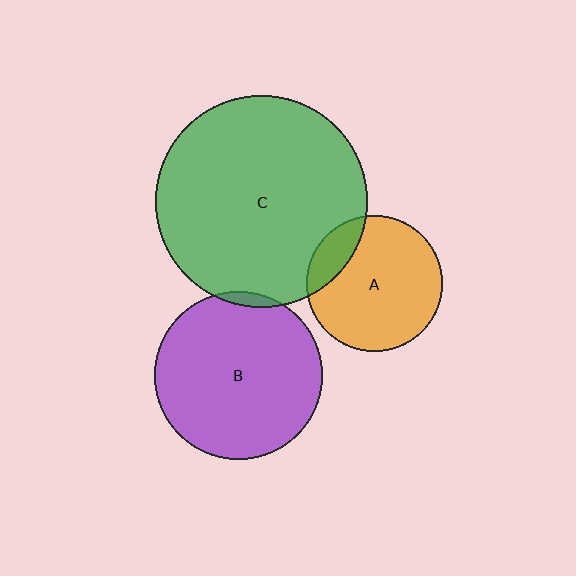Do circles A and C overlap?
Yes.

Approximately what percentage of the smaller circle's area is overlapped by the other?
Approximately 15%.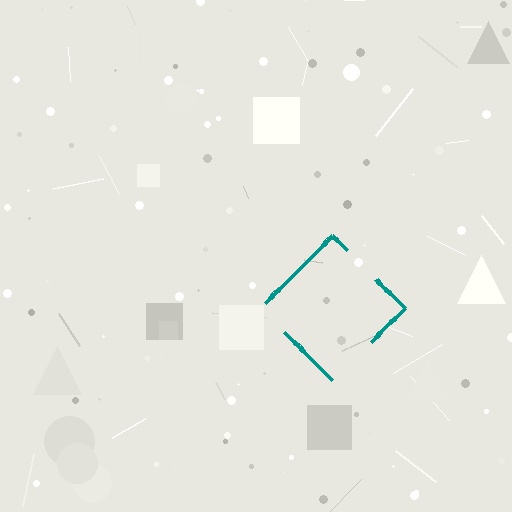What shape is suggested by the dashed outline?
The dashed outline suggests a diamond.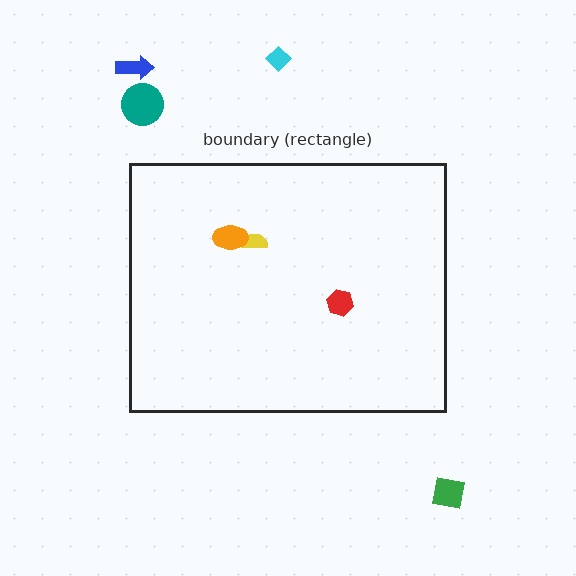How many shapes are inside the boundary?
3 inside, 4 outside.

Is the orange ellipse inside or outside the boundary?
Inside.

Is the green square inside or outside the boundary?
Outside.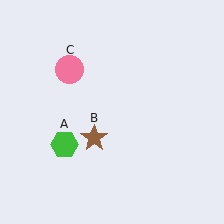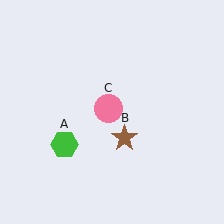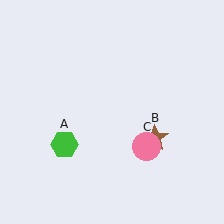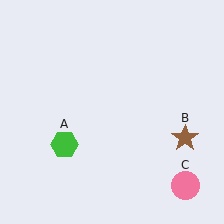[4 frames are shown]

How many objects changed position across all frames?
2 objects changed position: brown star (object B), pink circle (object C).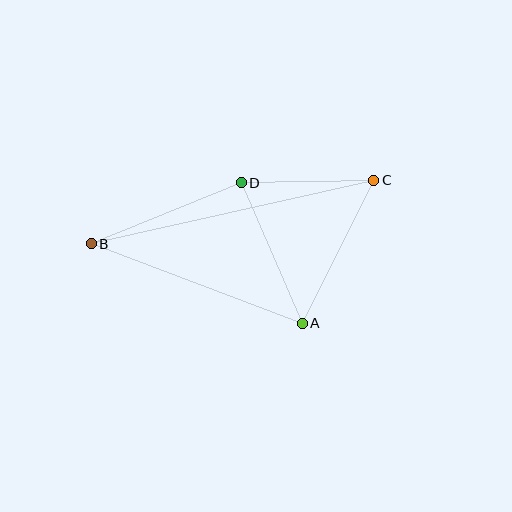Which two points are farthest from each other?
Points B and C are farthest from each other.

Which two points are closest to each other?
Points C and D are closest to each other.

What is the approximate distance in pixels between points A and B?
The distance between A and B is approximately 225 pixels.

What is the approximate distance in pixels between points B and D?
The distance between B and D is approximately 162 pixels.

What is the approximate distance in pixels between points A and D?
The distance between A and D is approximately 153 pixels.